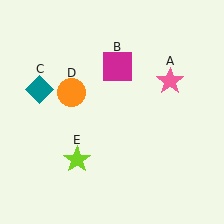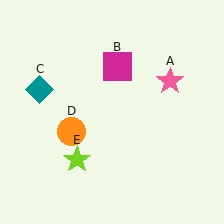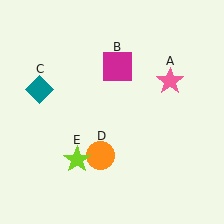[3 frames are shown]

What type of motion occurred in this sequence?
The orange circle (object D) rotated counterclockwise around the center of the scene.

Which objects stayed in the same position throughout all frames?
Pink star (object A) and magenta square (object B) and teal diamond (object C) and lime star (object E) remained stationary.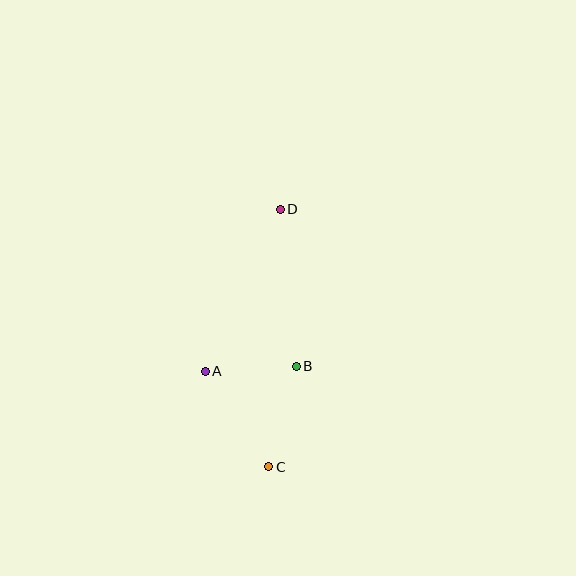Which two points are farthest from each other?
Points C and D are farthest from each other.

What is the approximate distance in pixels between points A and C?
The distance between A and C is approximately 115 pixels.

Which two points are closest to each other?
Points A and B are closest to each other.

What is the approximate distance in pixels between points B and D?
The distance between B and D is approximately 158 pixels.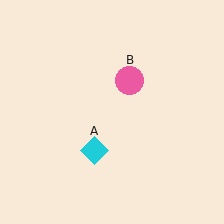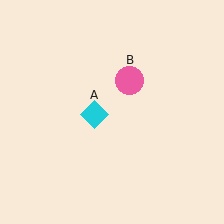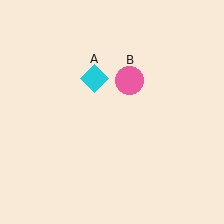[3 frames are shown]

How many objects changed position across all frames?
1 object changed position: cyan diamond (object A).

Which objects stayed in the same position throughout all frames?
Pink circle (object B) remained stationary.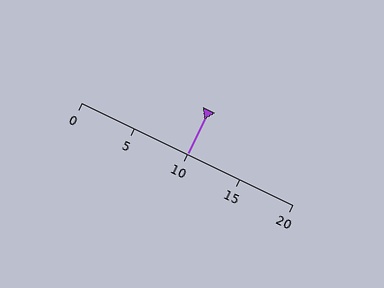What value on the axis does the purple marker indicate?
The marker indicates approximately 10.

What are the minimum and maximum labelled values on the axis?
The axis runs from 0 to 20.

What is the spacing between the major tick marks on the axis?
The major ticks are spaced 5 apart.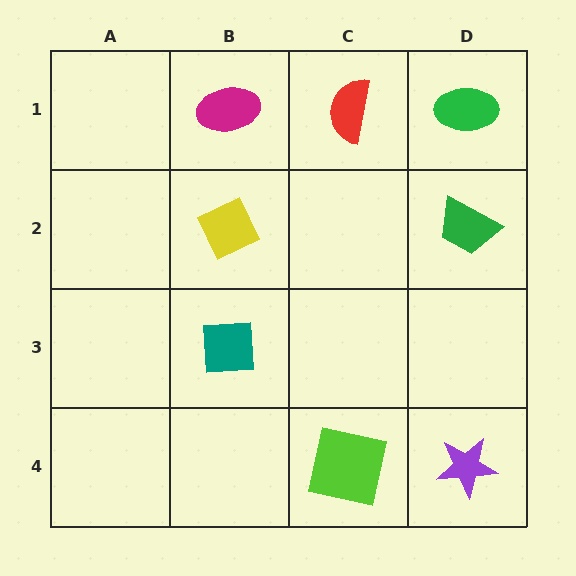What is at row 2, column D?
A green trapezoid.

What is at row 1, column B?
A magenta ellipse.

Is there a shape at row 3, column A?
No, that cell is empty.